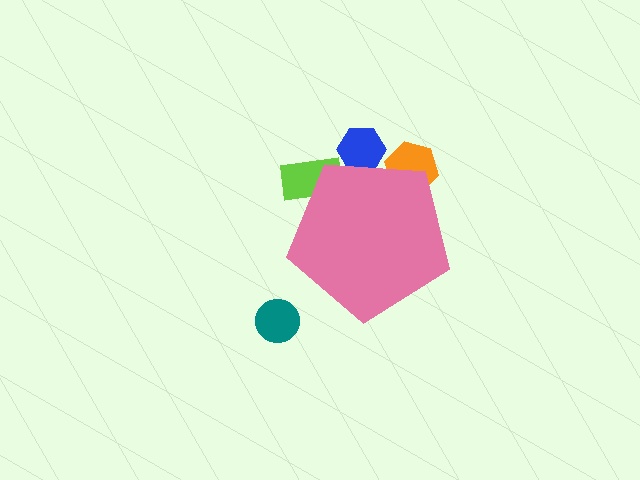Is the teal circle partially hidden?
No, the teal circle is fully visible.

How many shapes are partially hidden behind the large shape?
3 shapes are partially hidden.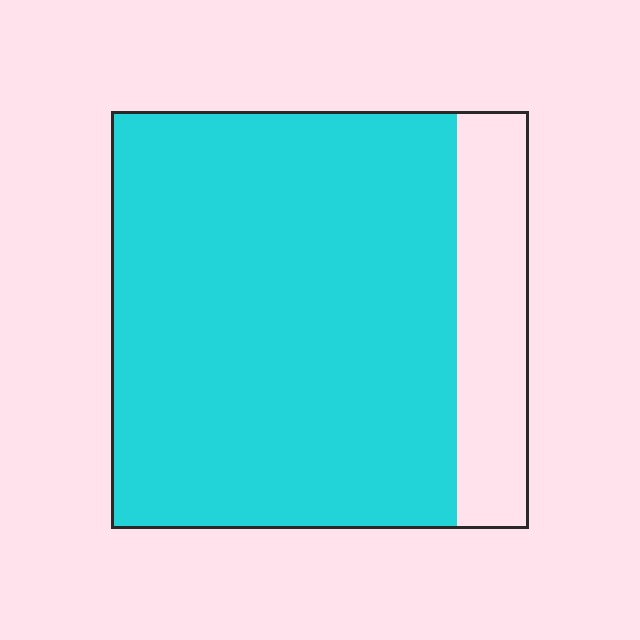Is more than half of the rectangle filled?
Yes.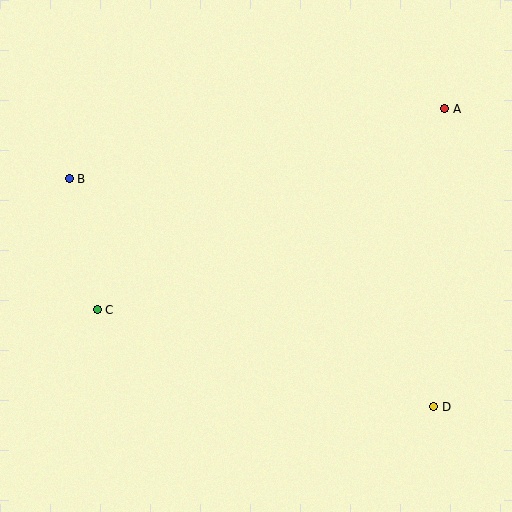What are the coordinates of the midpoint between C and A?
The midpoint between C and A is at (271, 209).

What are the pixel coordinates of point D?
Point D is at (434, 407).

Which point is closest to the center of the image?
Point C at (97, 310) is closest to the center.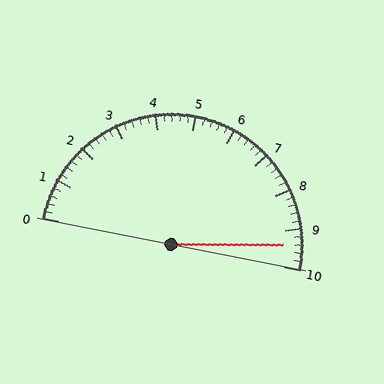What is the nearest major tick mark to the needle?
The nearest major tick mark is 9.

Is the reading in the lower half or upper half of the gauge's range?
The reading is in the upper half of the range (0 to 10).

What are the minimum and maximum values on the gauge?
The gauge ranges from 0 to 10.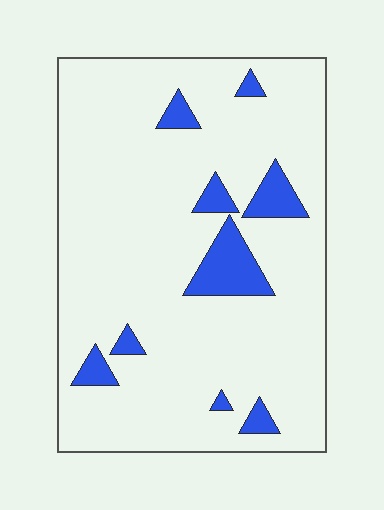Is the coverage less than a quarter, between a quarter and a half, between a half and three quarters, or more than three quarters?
Less than a quarter.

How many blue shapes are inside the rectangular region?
9.